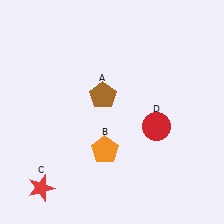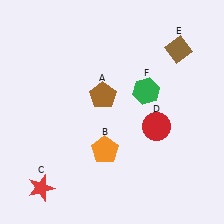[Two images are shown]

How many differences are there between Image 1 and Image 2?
There are 2 differences between the two images.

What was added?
A brown diamond (E), a green hexagon (F) were added in Image 2.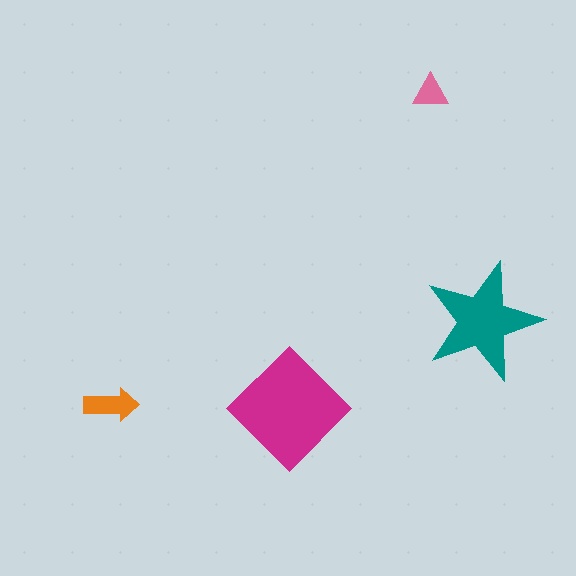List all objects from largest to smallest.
The magenta diamond, the teal star, the orange arrow, the pink triangle.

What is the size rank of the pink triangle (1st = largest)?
4th.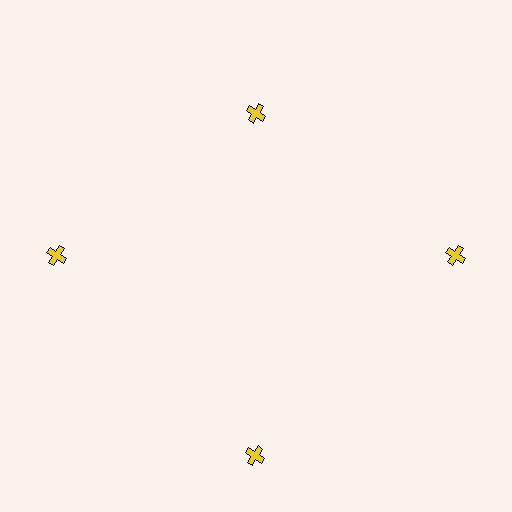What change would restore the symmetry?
The symmetry would be restored by moving it outward, back onto the ring so that all 4 crosses sit at equal angles and equal distance from the center.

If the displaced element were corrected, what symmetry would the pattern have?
It would have 4-fold rotational symmetry — the pattern would map onto itself every 90 degrees.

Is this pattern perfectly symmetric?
No. The 4 yellow crosses are arranged in a ring, but one element near the 12 o'clock position is pulled inward toward the center, breaking the 4-fold rotational symmetry.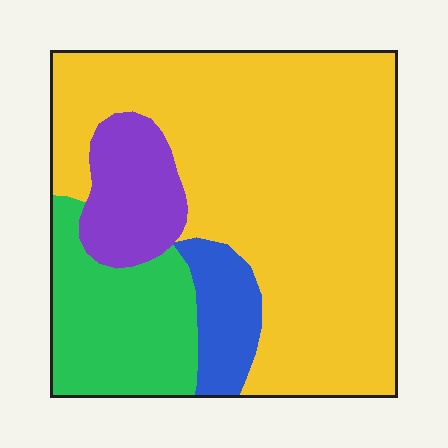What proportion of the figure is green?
Green takes up about one sixth (1/6) of the figure.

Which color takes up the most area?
Yellow, at roughly 65%.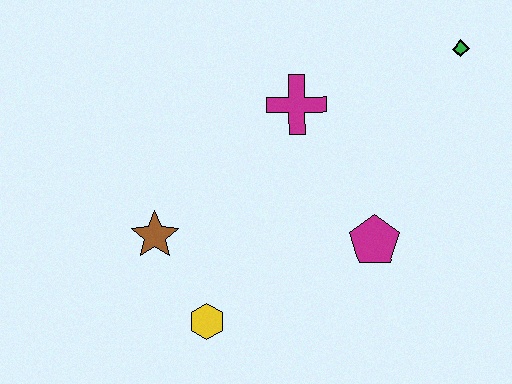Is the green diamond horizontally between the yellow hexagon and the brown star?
No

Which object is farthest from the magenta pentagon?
The brown star is farthest from the magenta pentagon.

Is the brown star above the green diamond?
No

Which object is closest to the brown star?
The yellow hexagon is closest to the brown star.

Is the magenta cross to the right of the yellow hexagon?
Yes